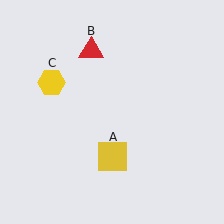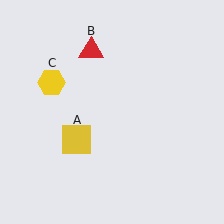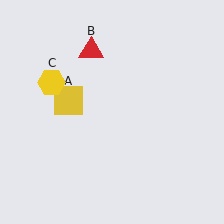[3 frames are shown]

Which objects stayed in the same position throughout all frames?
Red triangle (object B) and yellow hexagon (object C) remained stationary.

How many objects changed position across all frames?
1 object changed position: yellow square (object A).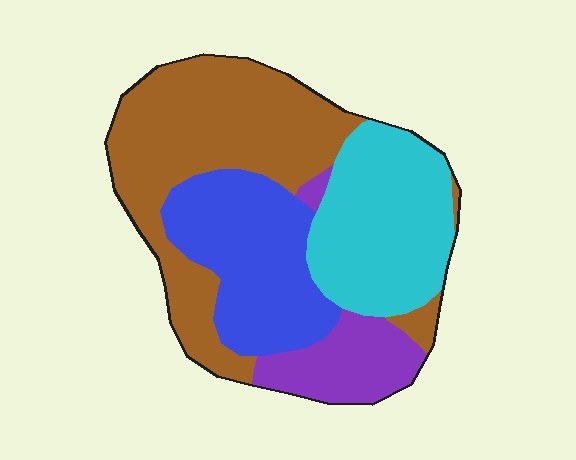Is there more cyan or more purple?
Cyan.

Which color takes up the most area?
Brown, at roughly 40%.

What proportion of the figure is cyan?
Cyan takes up between a sixth and a third of the figure.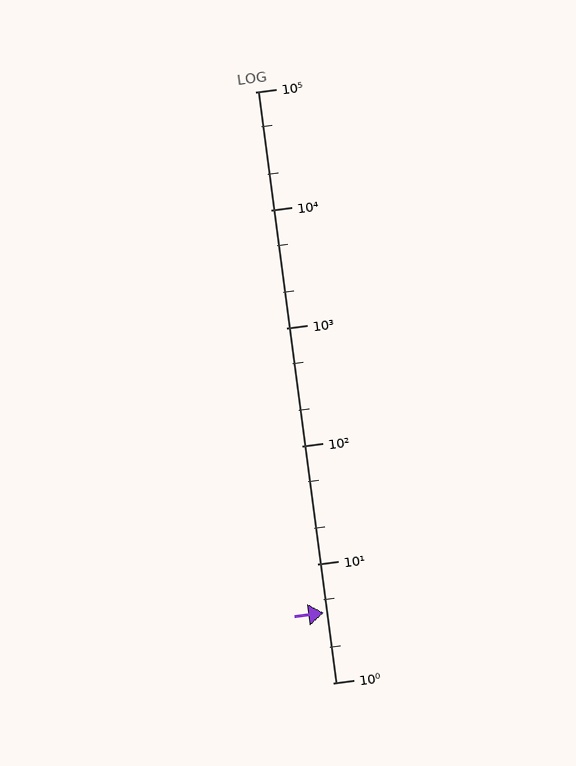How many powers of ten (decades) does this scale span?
The scale spans 5 decades, from 1 to 100000.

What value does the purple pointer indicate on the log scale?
The pointer indicates approximately 3.9.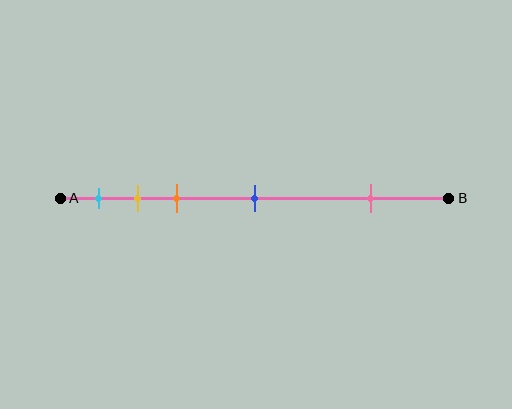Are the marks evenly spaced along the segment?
No, the marks are not evenly spaced.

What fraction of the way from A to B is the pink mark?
The pink mark is approximately 80% (0.8) of the way from A to B.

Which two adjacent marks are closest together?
The yellow and orange marks are the closest adjacent pair.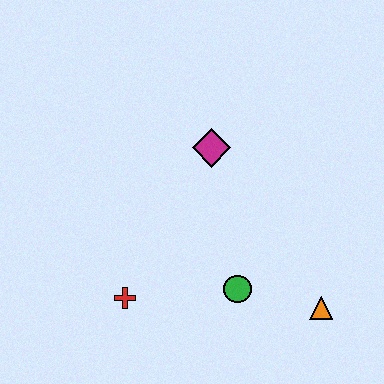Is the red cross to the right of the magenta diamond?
No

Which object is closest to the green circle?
The orange triangle is closest to the green circle.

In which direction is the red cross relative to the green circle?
The red cross is to the left of the green circle.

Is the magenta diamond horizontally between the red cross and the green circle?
Yes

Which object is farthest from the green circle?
The magenta diamond is farthest from the green circle.